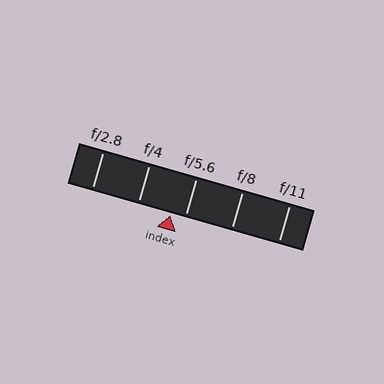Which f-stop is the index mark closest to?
The index mark is closest to f/5.6.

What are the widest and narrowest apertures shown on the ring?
The widest aperture shown is f/2.8 and the narrowest is f/11.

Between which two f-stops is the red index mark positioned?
The index mark is between f/4 and f/5.6.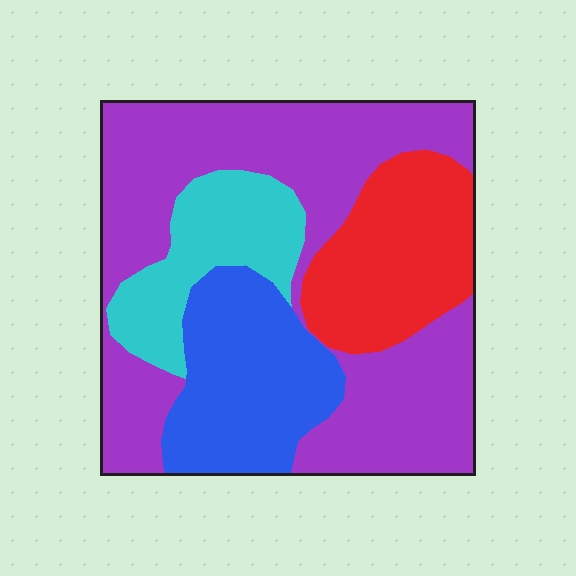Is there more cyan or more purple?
Purple.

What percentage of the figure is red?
Red takes up about one sixth (1/6) of the figure.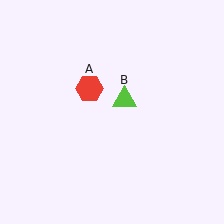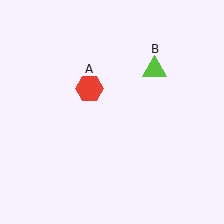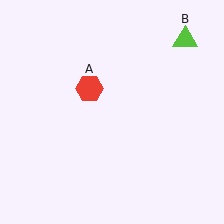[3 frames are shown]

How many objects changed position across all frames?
1 object changed position: lime triangle (object B).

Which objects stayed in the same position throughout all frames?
Red hexagon (object A) remained stationary.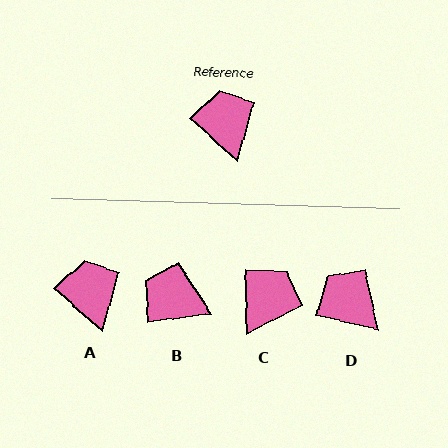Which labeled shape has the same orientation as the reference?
A.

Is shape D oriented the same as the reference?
No, it is off by about 29 degrees.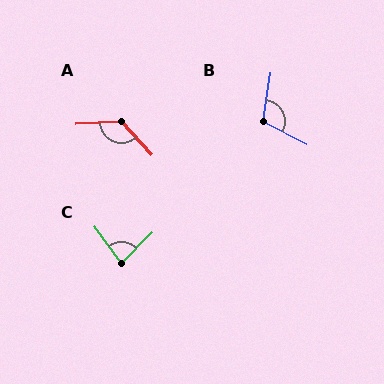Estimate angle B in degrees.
Approximately 109 degrees.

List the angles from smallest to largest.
C (81°), B (109°), A (130°).